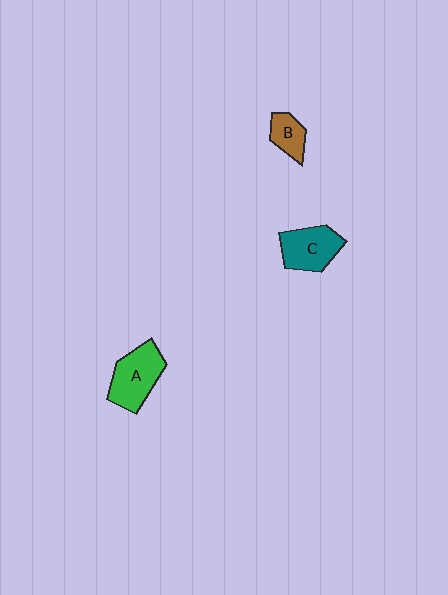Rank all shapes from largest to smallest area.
From largest to smallest: A (green), C (teal), B (brown).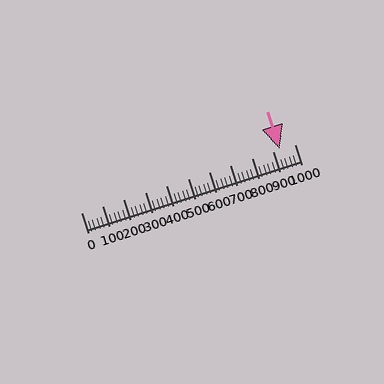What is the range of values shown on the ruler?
The ruler shows values from 0 to 1000.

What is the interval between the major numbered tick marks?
The major tick marks are spaced 100 units apart.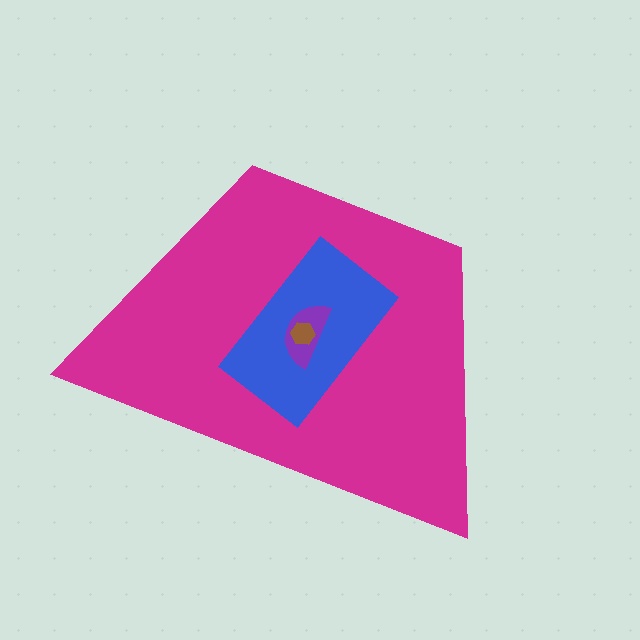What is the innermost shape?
The brown hexagon.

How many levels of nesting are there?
4.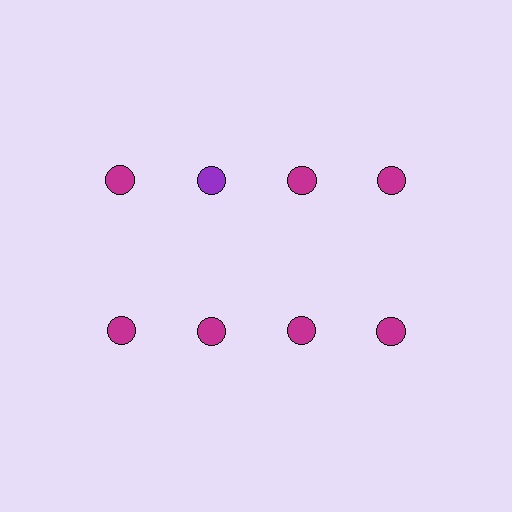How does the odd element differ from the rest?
It has a different color: purple instead of magenta.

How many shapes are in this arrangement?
There are 8 shapes arranged in a grid pattern.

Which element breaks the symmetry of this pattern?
The purple circle in the top row, second from left column breaks the symmetry. All other shapes are magenta circles.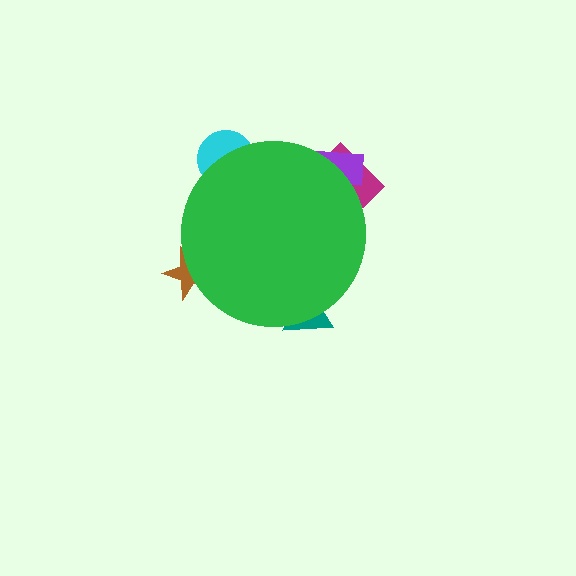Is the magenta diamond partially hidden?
Yes, the magenta diamond is partially hidden behind the green circle.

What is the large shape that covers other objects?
A green circle.